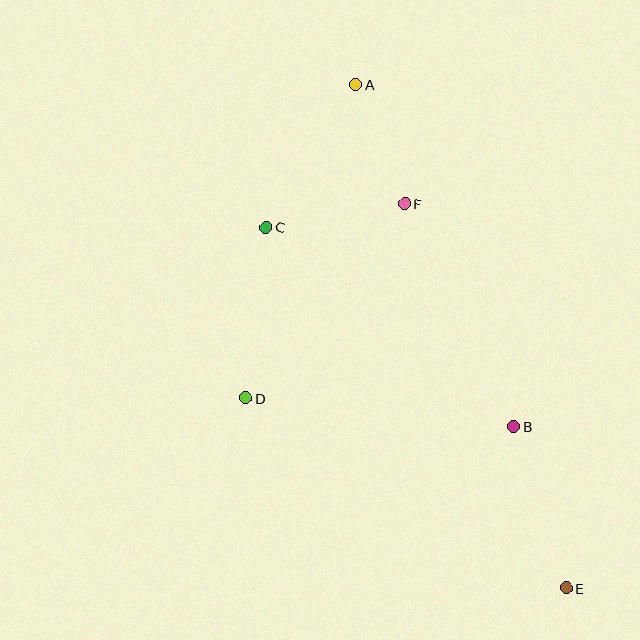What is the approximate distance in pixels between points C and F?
The distance between C and F is approximately 140 pixels.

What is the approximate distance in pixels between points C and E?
The distance between C and E is approximately 469 pixels.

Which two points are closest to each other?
Points A and F are closest to each other.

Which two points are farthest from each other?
Points A and E are farthest from each other.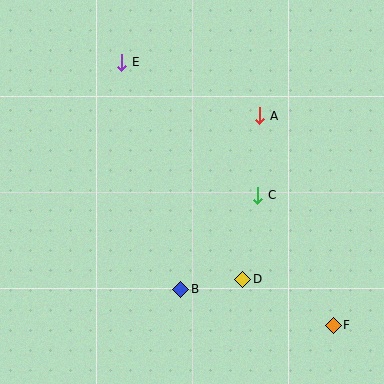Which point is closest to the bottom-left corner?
Point B is closest to the bottom-left corner.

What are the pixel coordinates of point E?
Point E is at (122, 62).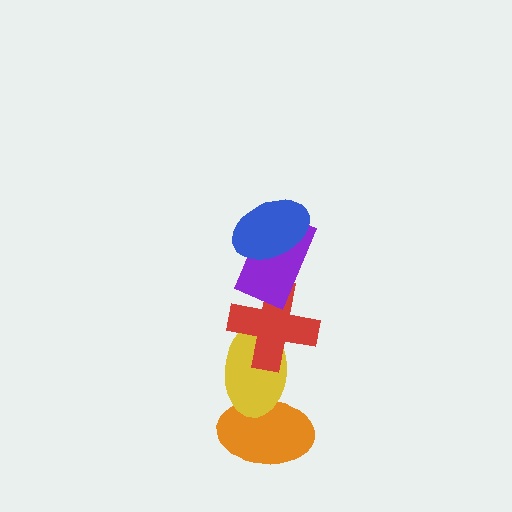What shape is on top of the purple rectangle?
The blue ellipse is on top of the purple rectangle.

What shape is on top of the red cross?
The purple rectangle is on top of the red cross.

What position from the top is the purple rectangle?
The purple rectangle is 2nd from the top.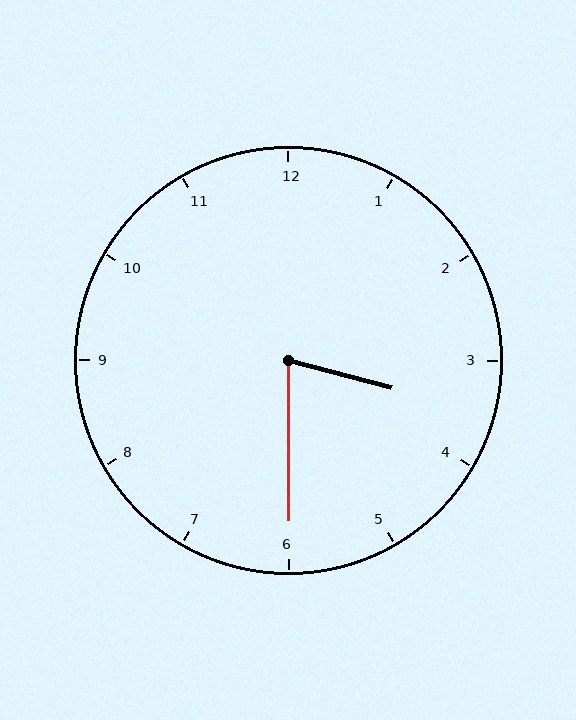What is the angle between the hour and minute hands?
Approximately 75 degrees.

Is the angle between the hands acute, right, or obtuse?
It is acute.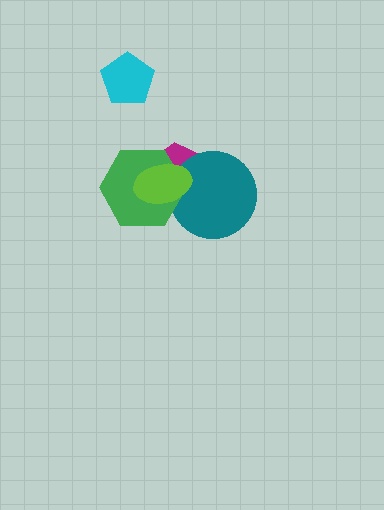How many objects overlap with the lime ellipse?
3 objects overlap with the lime ellipse.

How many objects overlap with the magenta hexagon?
3 objects overlap with the magenta hexagon.